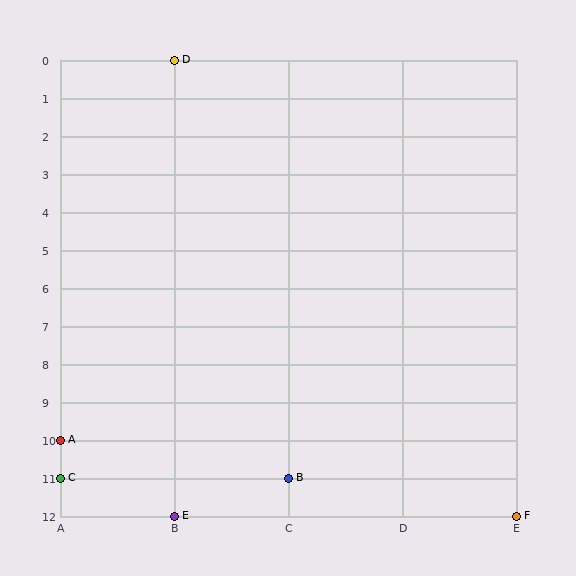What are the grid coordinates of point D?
Point D is at grid coordinates (B, 0).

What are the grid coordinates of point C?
Point C is at grid coordinates (A, 11).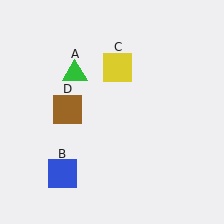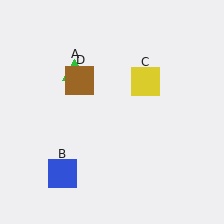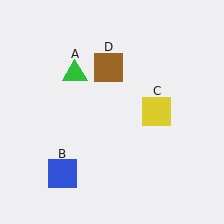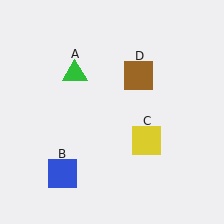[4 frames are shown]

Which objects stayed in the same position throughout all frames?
Green triangle (object A) and blue square (object B) remained stationary.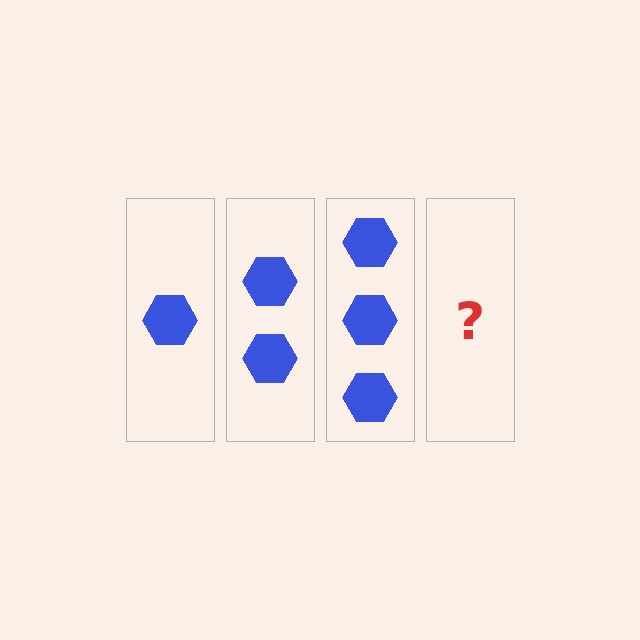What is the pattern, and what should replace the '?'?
The pattern is that each step adds one more hexagon. The '?' should be 4 hexagons.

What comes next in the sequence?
The next element should be 4 hexagons.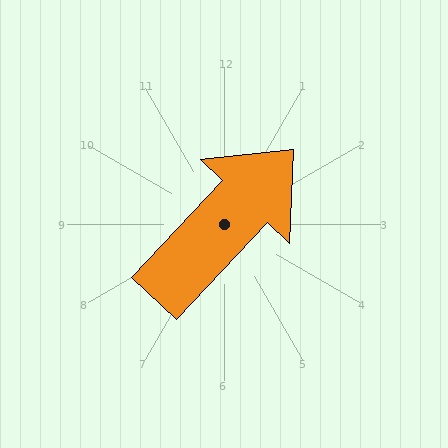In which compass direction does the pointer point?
Northeast.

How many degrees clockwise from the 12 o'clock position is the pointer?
Approximately 43 degrees.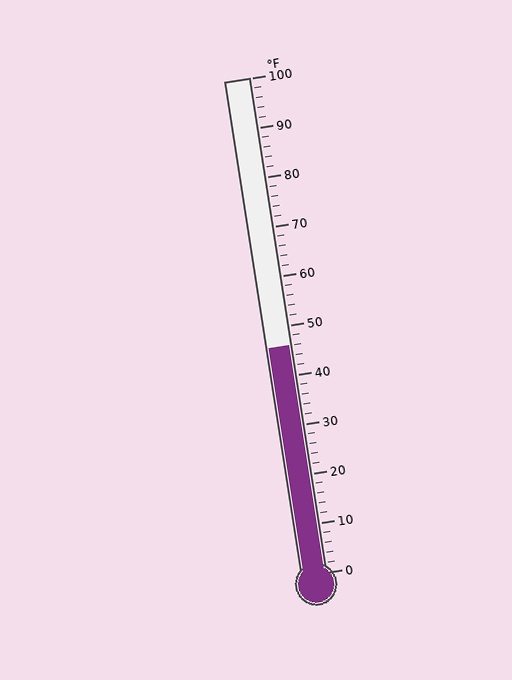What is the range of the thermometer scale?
The thermometer scale ranges from 0°F to 100°F.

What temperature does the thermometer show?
The thermometer shows approximately 46°F.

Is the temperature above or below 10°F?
The temperature is above 10°F.